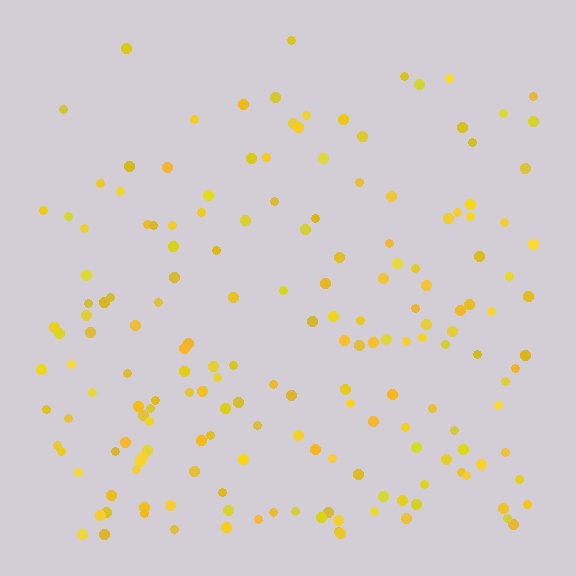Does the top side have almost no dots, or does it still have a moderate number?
Still a moderate number, just noticeably fewer than the bottom.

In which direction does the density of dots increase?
From top to bottom, with the bottom side densest.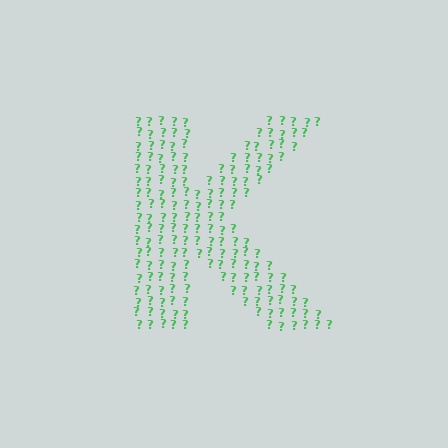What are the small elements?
The small elements are question marks.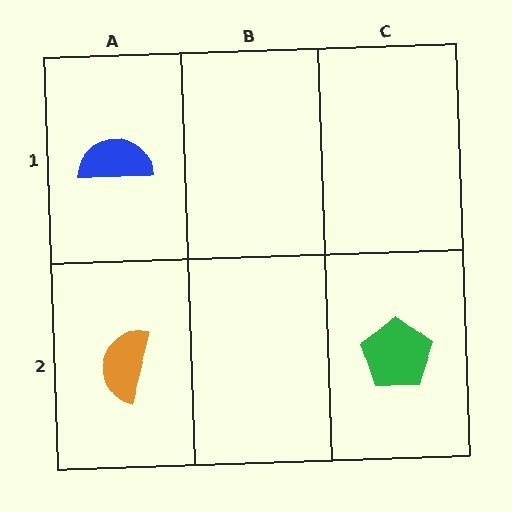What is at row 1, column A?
A blue semicircle.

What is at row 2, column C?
A green pentagon.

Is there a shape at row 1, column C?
No, that cell is empty.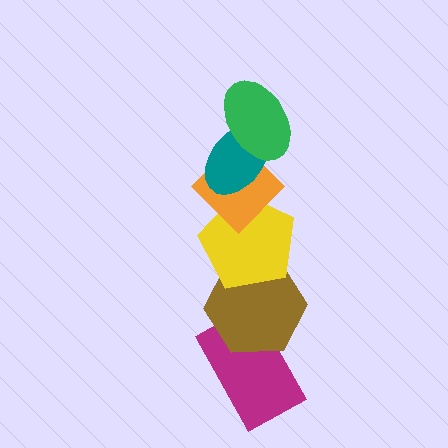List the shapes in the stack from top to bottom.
From top to bottom: the green ellipse, the teal ellipse, the orange diamond, the yellow pentagon, the brown hexagon, the magenta rectangle.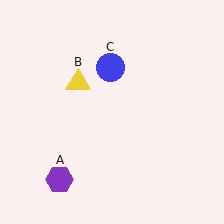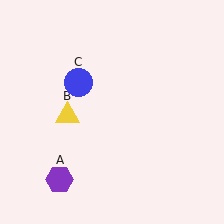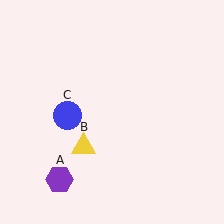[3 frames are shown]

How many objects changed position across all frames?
2 objects changed position: yellow triangle (object B), blue circle (object C).